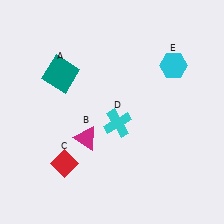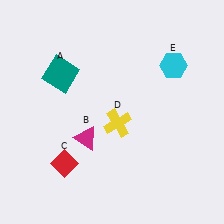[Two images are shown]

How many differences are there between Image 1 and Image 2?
There is 1 difference between the two images.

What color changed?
The cross (D) changed from cyan in Image 1 to yellow in Image 2.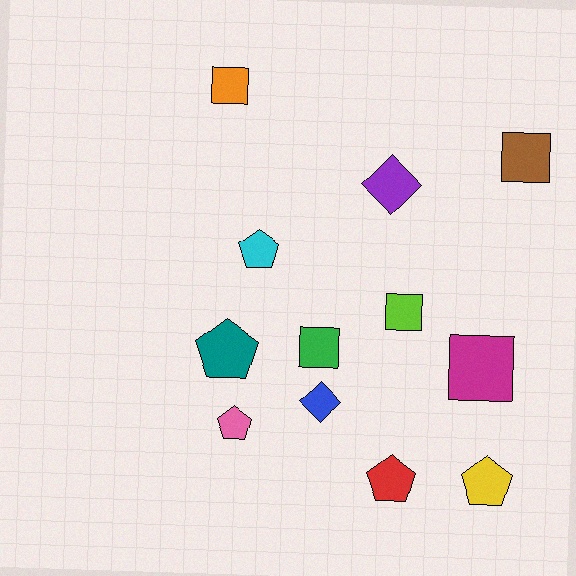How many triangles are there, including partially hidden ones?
There are no triangles.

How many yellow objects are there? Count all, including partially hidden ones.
There is 1 yellow object.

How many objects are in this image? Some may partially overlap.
There are 12 objects.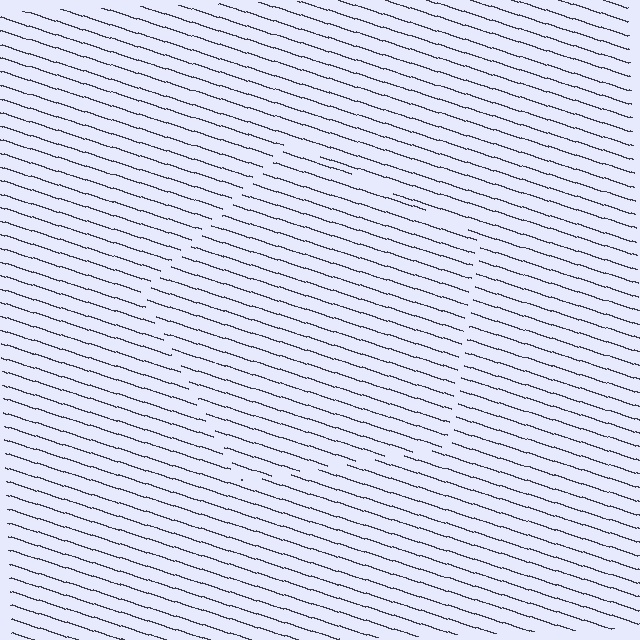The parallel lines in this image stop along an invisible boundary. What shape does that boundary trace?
An illusory pentagon. The interior of the shape contains the same grating, shifted by half a period — the contour is defined by the phase discontinuity where line-ends from the inner and outer gratings abut.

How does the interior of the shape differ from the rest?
The interior of the shape contains the same grating, shifted by half a period — the contour is defined by the phase discontinuity where line-ends from the inner and outer gratings abut.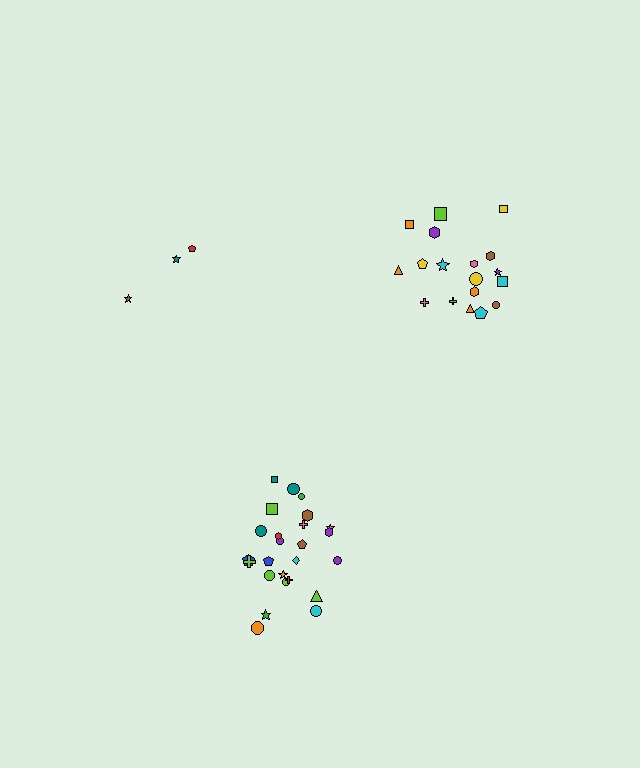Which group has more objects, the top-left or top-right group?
The top-right group.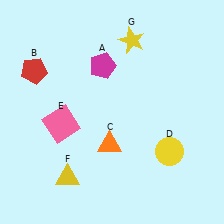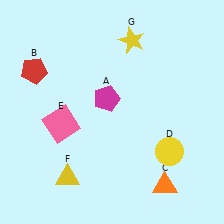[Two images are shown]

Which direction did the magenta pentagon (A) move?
The magenta pentagon (A) moved down.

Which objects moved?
The objects that moved are: the magenta pentagon (A), the orange triangle (C).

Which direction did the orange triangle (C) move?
The orange triangle (C) moved right.